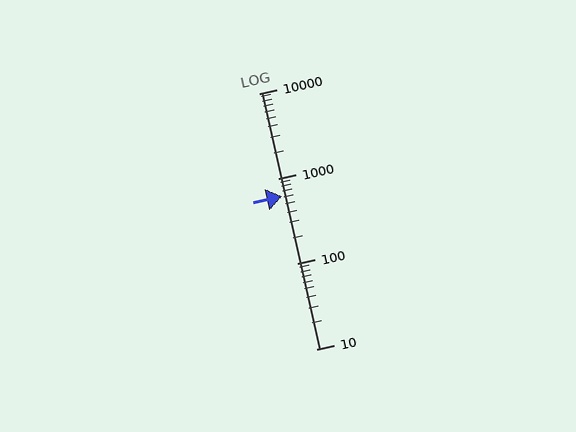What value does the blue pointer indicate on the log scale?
The pointer indicates approximately 620.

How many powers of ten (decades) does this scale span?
The scale spans 3 decades, from 10 to 10000.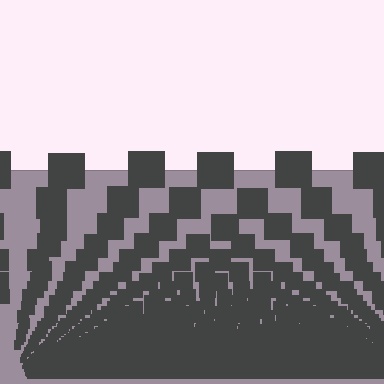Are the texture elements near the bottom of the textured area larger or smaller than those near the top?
Smaller. The gradient is inverted — elements near the bottom are smaller and denser.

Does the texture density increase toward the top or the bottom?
Density increases toward the bottom.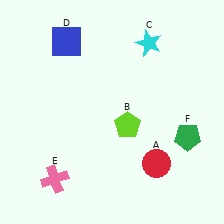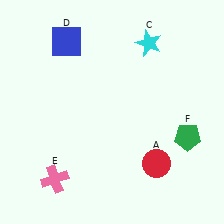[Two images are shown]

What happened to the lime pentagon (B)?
The lime pentagon (B) was removed in Image 2. It was in the bottom-right area of Image 1.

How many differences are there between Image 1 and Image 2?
There is 1 difference between the two images.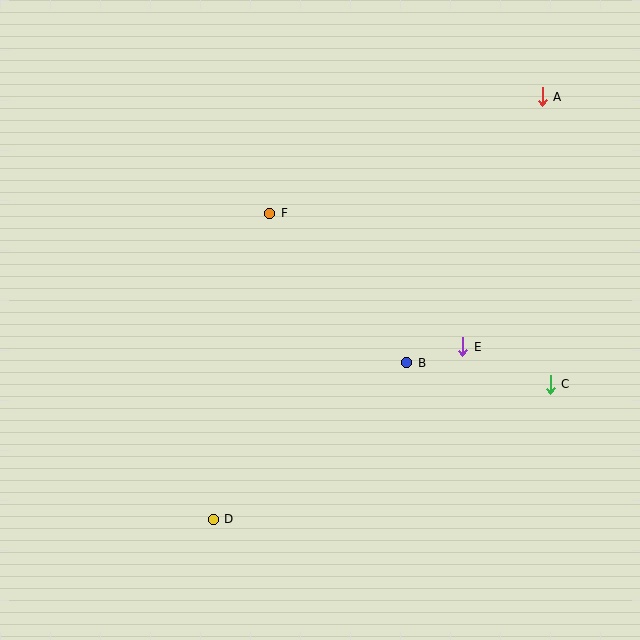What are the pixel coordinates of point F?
Point F is at (270, 214).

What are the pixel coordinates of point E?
Point E is at (463, 347).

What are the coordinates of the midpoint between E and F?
The midpoint between E and F is at (366, 280).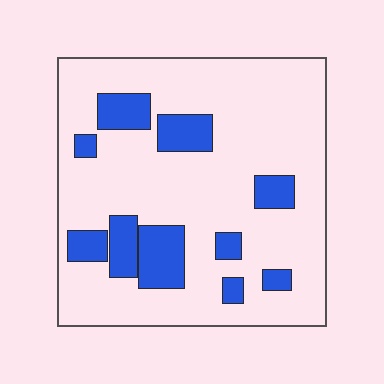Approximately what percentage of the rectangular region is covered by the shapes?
Approximately 20%.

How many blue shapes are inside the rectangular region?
10.